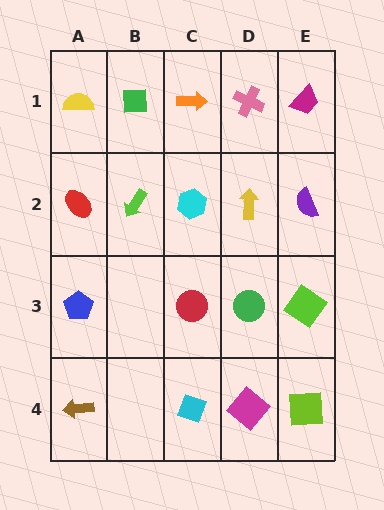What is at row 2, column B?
A lime arrow.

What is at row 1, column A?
A yellow semicircle.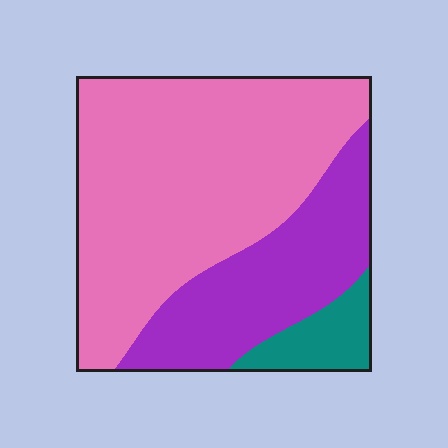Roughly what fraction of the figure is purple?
Purple covers around 30% of the figure.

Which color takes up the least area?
Teal, at roughly 10%.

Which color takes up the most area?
Pink, at roughly 60%.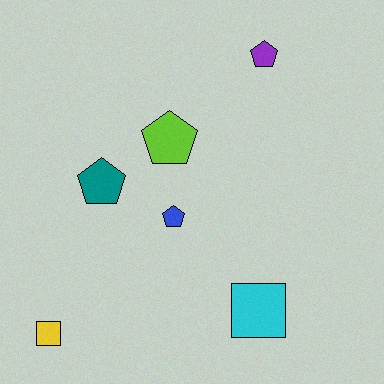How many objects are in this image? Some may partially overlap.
There are 6 objects.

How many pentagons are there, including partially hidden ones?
There are 4 pentagons.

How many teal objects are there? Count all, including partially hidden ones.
There is 1 teal object.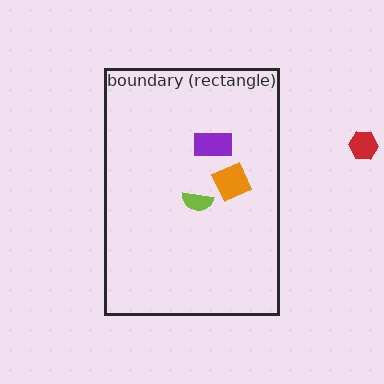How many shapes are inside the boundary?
3 inside, 1 outside.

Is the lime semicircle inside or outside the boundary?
Inside.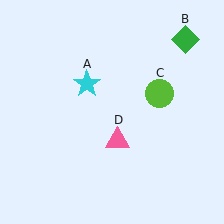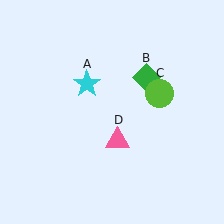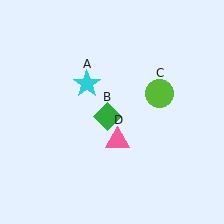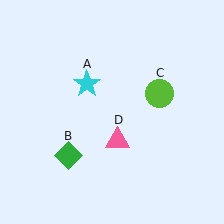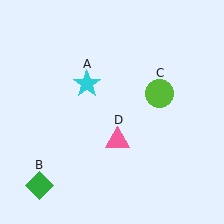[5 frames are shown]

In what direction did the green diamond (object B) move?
The green diamond (object B) moved down and to the left.